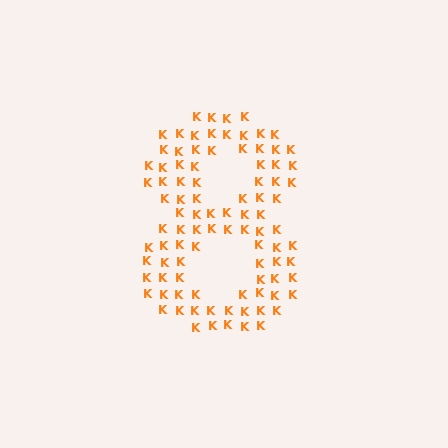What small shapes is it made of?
It is made of small letter K's.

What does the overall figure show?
The overall figure shows the digit 8.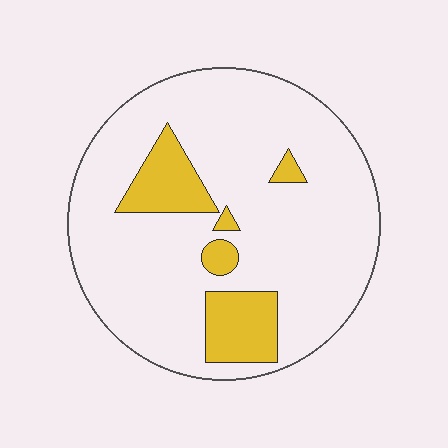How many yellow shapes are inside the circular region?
5.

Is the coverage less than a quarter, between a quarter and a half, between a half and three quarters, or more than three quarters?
Less than a quarter.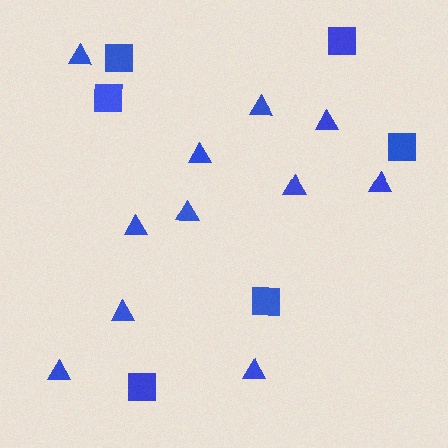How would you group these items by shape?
There are 2 groups: one group of squares (6) and one group of triangles (11).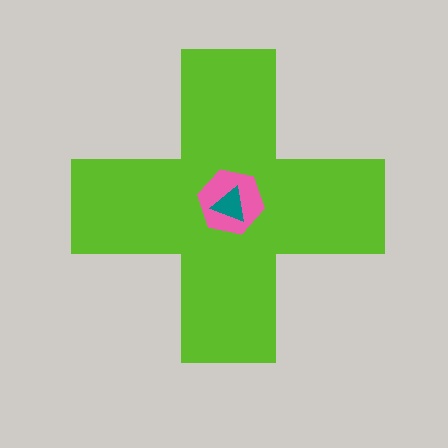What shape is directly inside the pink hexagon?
The teal triangle.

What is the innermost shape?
The teal triangle.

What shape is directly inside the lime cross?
The pink hexagon.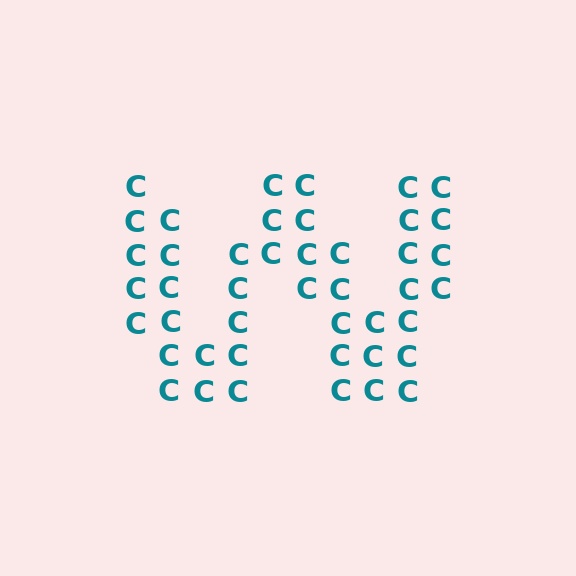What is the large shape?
The large shape is the letter W.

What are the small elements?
The small elements are letter C's.